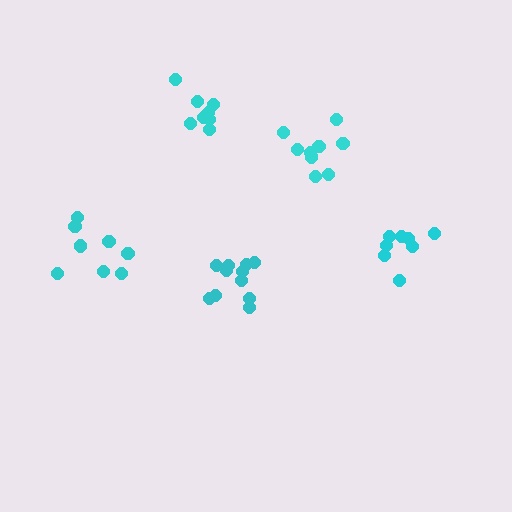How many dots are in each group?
Group 1: 8 dots, Group 2: 8 dots, Group 3: 11 dots, Group 4: 9 dots, Group 5: 8 dots (44 total).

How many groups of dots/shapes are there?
There are 5 groups.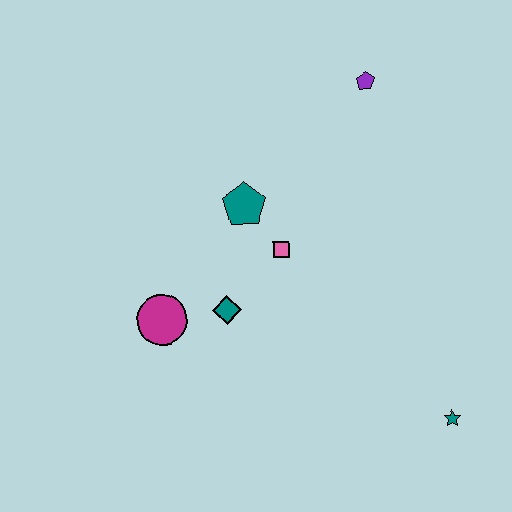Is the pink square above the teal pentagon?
No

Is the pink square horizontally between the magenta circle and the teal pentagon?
No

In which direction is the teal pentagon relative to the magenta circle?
The teal pentagon is above the magenta circle.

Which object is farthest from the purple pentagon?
The teal star is farthest from the purple pentagon.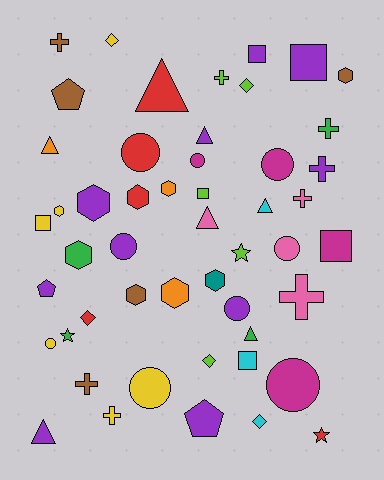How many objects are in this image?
There are 50 objects.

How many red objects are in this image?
There are 5 red objects.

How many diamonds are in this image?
There are 5 diamonds.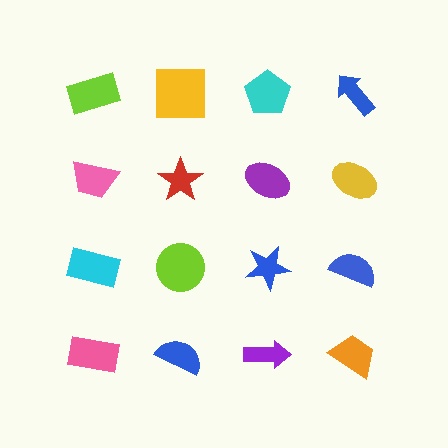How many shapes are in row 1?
4 shapes.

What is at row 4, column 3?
A purple arrow.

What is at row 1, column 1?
A lime rectangle.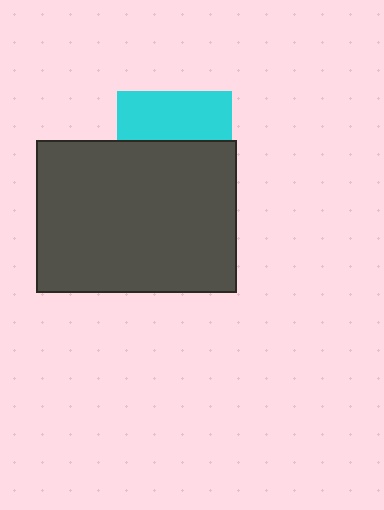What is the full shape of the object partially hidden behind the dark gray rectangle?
The partially hidden object is a cyan square.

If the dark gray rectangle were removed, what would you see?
You would see the complete cyan square.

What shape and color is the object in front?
The object in front is a dark gray rectangle.